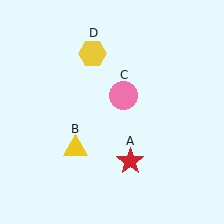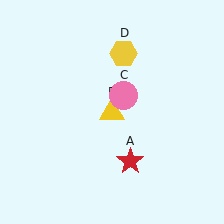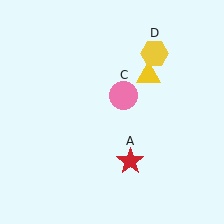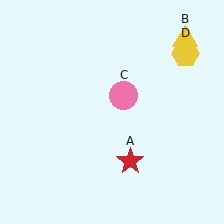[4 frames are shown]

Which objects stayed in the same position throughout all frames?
Red star (object A) and pink circle (object C) remained stationary.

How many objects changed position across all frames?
2 objects changed position: yellow triangle (object B), yellow hexagon (object D).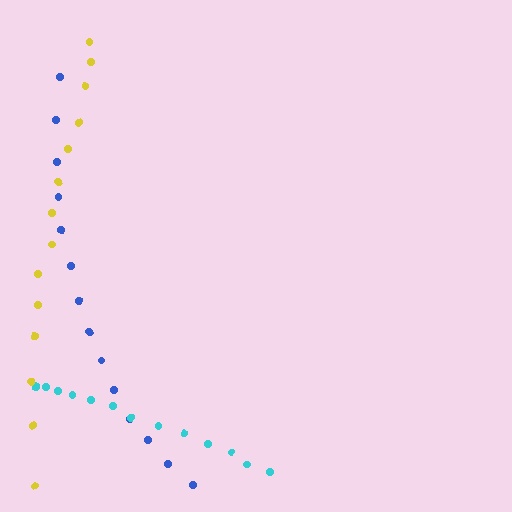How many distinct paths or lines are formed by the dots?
There are 3 distinct paths.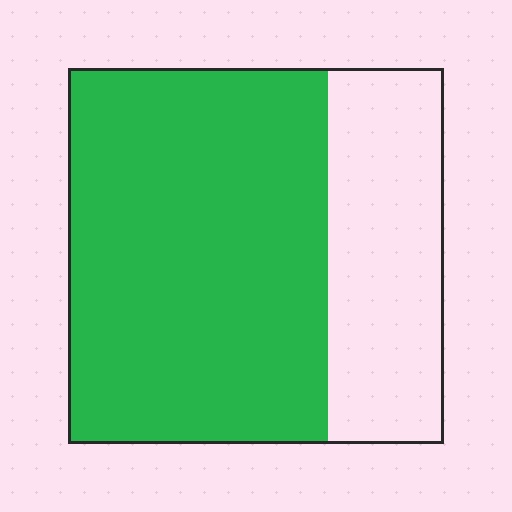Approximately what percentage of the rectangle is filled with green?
Approximately 70%.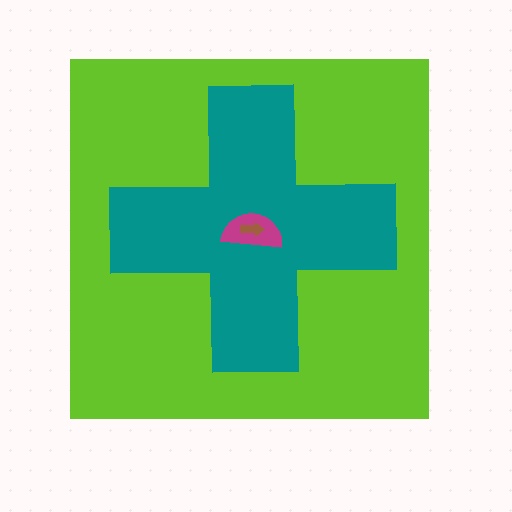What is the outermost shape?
The lime square.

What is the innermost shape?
The brown arrow.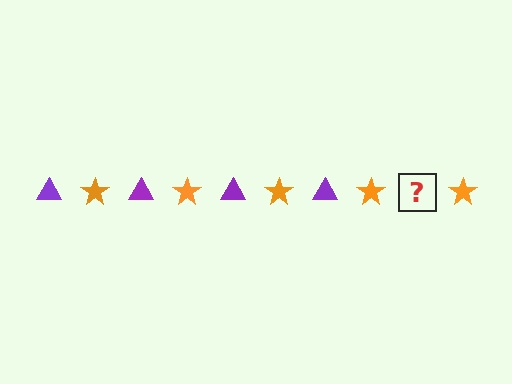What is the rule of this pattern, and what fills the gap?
The rule is that the pattern alternates between purple triangle and orange star. The gap should be filled with a purple triangle.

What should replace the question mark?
The question mark should be replaced with a purple triangle.